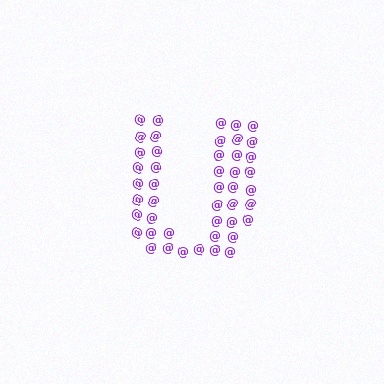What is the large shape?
The large shape is the letter U.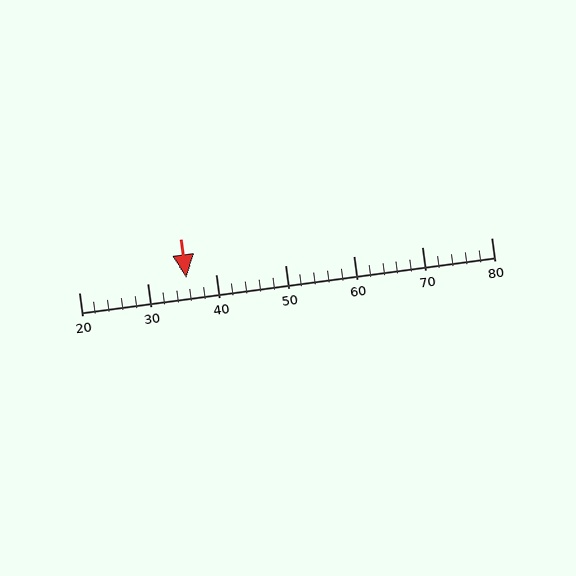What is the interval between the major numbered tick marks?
The major tick marks are spaced 10 units apart.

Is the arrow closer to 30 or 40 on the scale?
The arrow is closer to 40.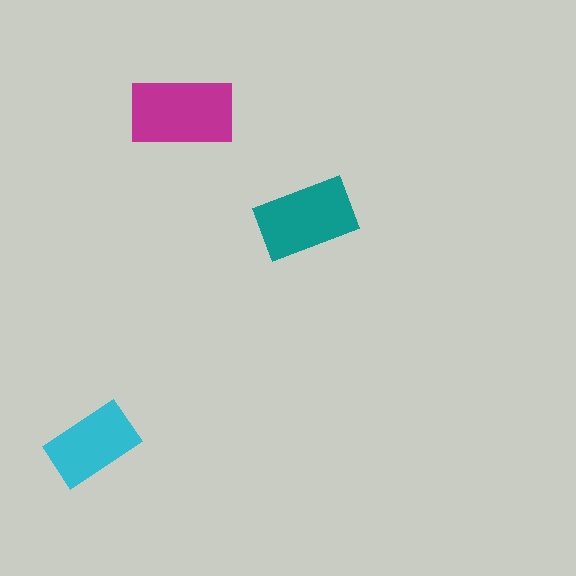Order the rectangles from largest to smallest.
the magenta one, the teal one, the cyan one.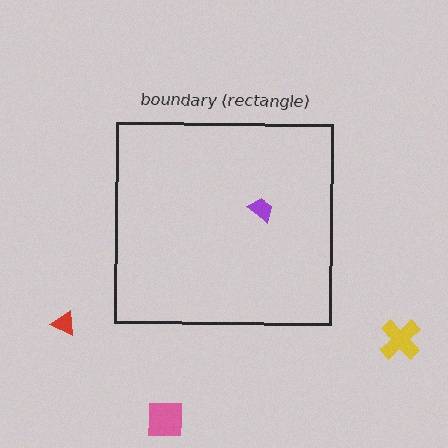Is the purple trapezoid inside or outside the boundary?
Inside.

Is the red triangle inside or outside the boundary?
Outside.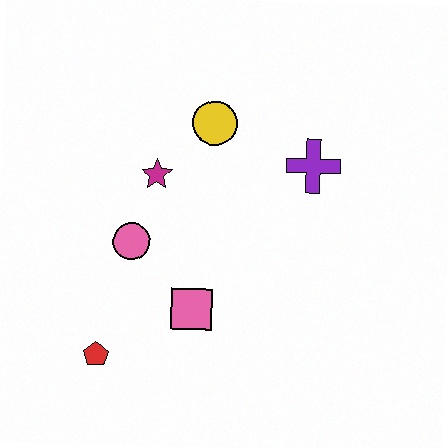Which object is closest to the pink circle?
The magenta star is closest to the pink circle.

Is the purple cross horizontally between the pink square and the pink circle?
No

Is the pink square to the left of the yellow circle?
Yes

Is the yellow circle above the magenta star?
Yes